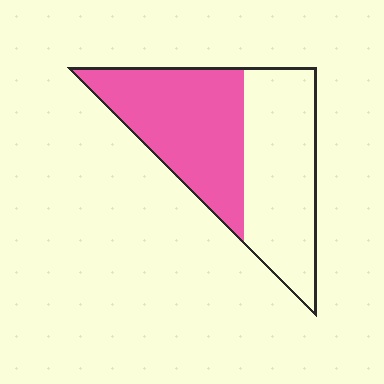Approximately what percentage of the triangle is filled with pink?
Approximately 50%.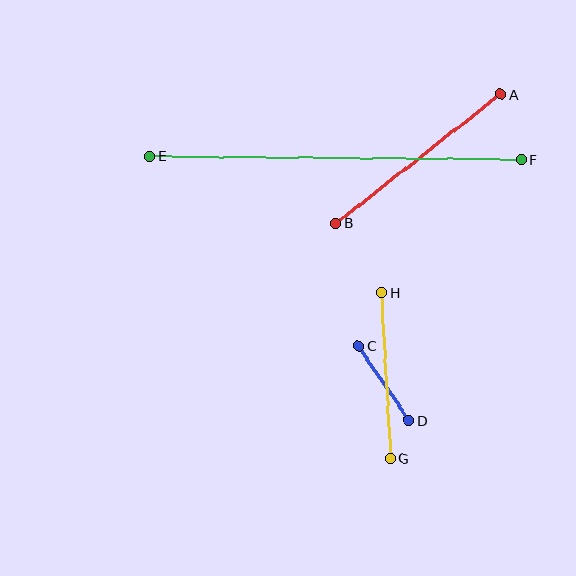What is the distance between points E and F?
The distance is approximately 371 pixels.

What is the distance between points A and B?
The distance is approximately 209 pixels.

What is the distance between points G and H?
The distance is approximately 166 pixels.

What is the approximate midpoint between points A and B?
The midpoint is at approximately (418, 159) pixels.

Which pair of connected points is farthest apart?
Points E and F are farthest apart.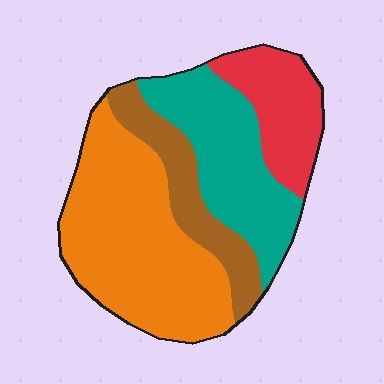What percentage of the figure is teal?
Teal takes up between a sixth and a third of the figure.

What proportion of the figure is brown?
Brown takes up about one sixth (1/6) of the figure.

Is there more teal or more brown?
Teal.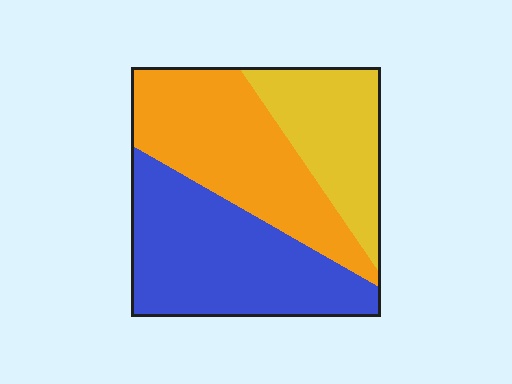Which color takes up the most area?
Blue, at roughly 40%.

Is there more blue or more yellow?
Blue.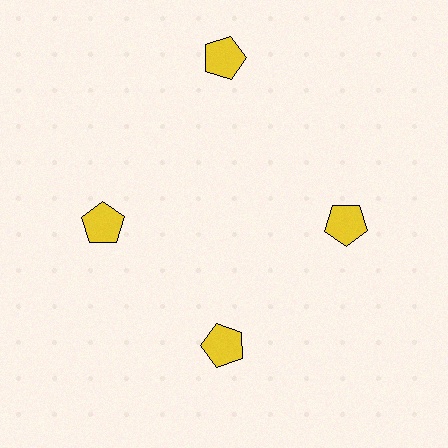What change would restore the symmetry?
The symmetry would be restored by moving it inward, back onto the ring so that all 4 pentagons sit at equal angles and equal distance from the center.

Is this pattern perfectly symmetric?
No. The 4 yellow pentagons are arranged in a ring, but one element near the 12 o'clock position is pushed outward from the center, breaking the 4-fold rotational symmetry.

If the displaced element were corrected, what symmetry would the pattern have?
It would have 4-fold rotational symmetry — the pattern would map onto itself every 90 degrees.